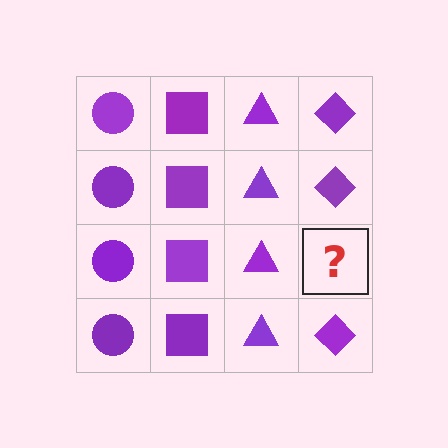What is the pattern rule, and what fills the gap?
The rule is that each column has a consistent shape. The gap should be filled with a purple diamond.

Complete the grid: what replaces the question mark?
The question mark should be replaced with a purple diamond.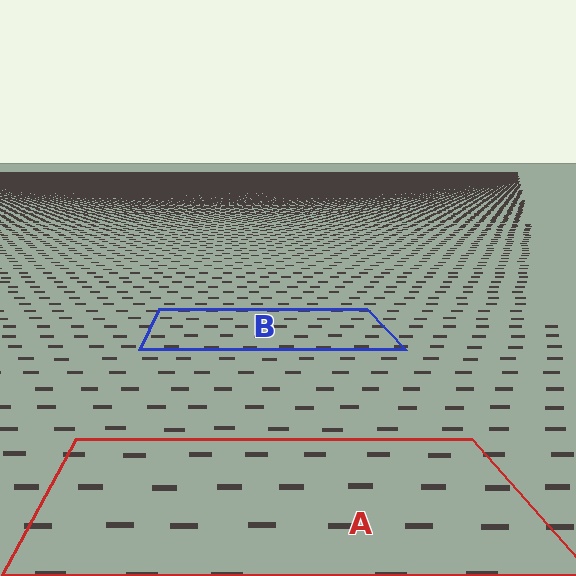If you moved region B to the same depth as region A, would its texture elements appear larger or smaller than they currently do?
They would appear larger. At a closer depth, the same texture elements are projected at a bigger on-screen size.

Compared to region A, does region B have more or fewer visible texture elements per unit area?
Region B has more texture elements per unit area — they are packed more densely because it is farther away.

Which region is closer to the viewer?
Region A is closer. The texture elements there are larger and more spread out.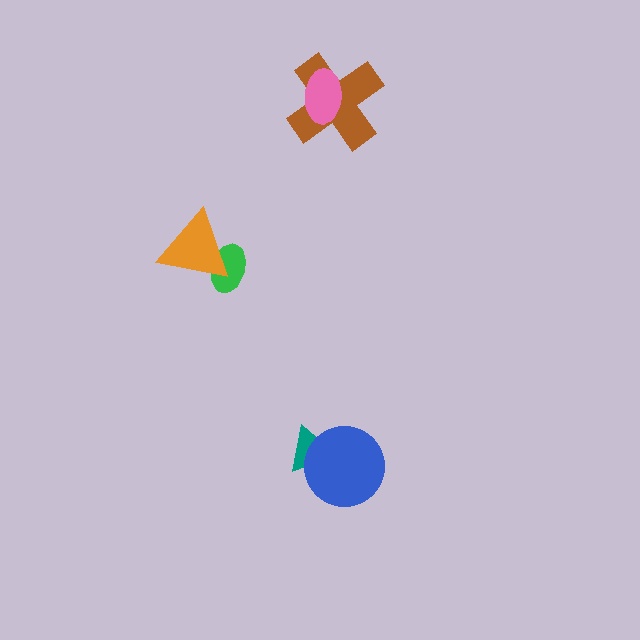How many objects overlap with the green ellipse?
1 object overlaps with the green ellipse.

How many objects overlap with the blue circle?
1 object overlaps with the blue circle.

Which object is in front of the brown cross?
The pink ellipse is in front of the brown cross.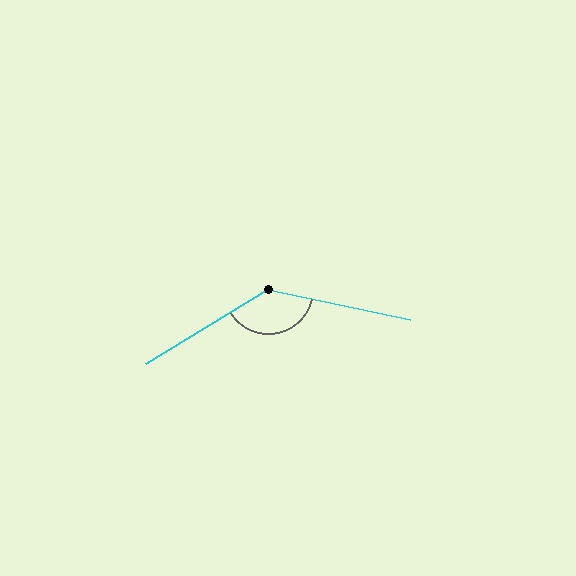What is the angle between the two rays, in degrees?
Approximately 136 degrees.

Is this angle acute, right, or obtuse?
It is obtuse.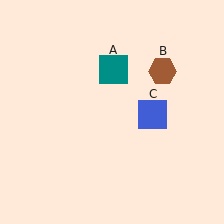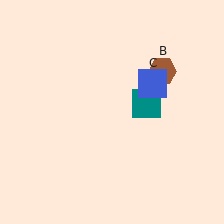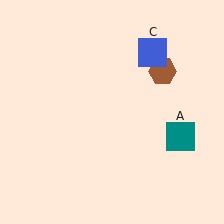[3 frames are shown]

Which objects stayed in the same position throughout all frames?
Brown hexagon (object B) remained stationary.